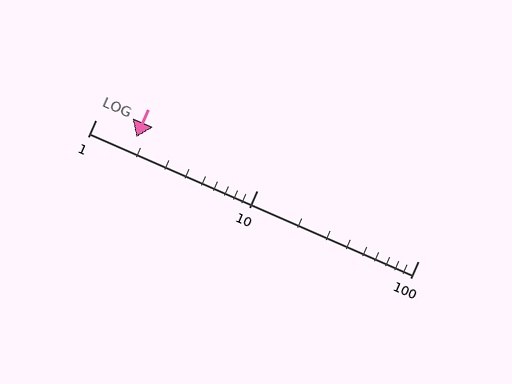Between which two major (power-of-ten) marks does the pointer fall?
The pointer is between 1 and 10.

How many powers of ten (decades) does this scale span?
The scale spans 2 decades, from 1 to 100.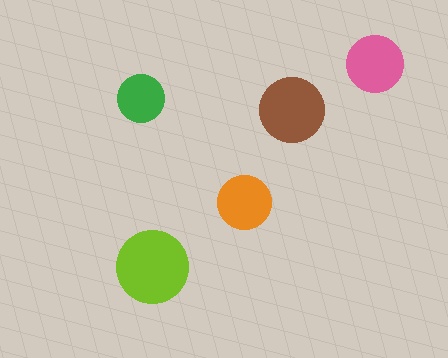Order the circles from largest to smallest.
the lime one, the brown one, the pink one, the orange one, the green one.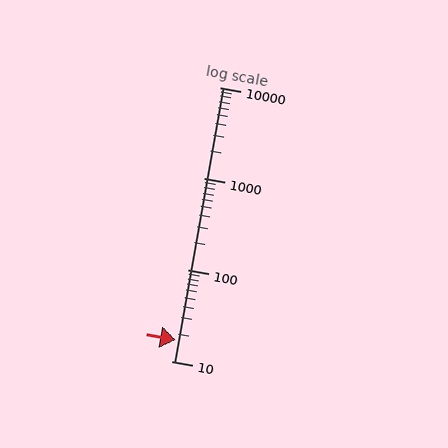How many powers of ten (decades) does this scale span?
The scale spans 3 decades, from 10 to 10000.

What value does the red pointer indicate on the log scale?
The pointer indicates approximately 17.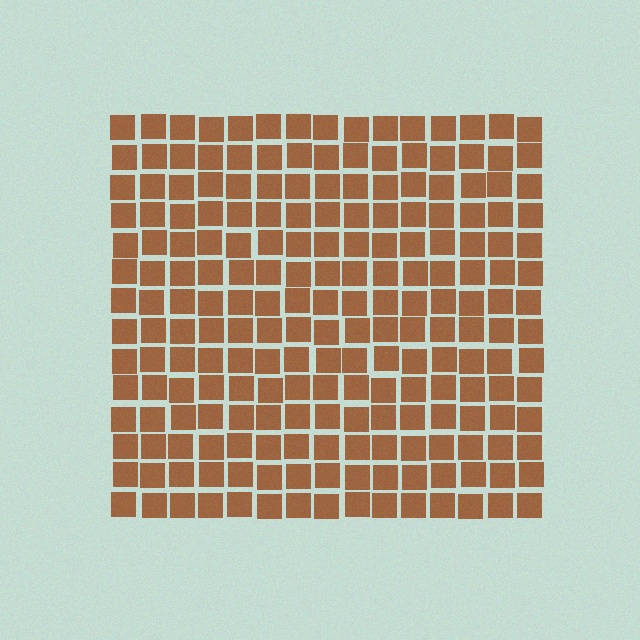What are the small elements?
The small elements are squares.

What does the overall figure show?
The overall figure shows a square.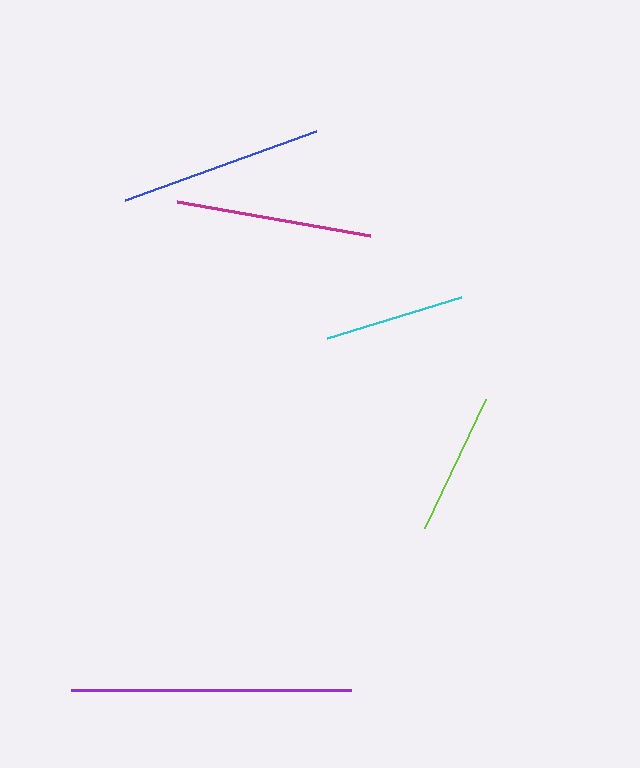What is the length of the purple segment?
The purple segment is approximately 280 pixels long.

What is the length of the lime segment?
The lime segment is approximately 143 pixels long.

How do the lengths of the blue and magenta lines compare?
The blue and magenta lines are approximately the same length.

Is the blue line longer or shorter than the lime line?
The blue line is longer than the lime line.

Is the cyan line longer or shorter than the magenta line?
The magenta line is longer than the cyan line.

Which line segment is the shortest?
The cyan line is the shortest at approximately 140 pixels.